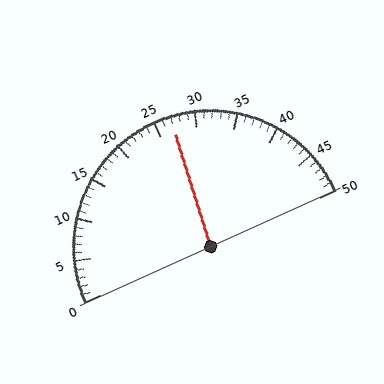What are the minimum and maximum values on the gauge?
The gauge ranges from 0 to 50.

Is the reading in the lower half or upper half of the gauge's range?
The reading is in the upper half of the range (0 to 50).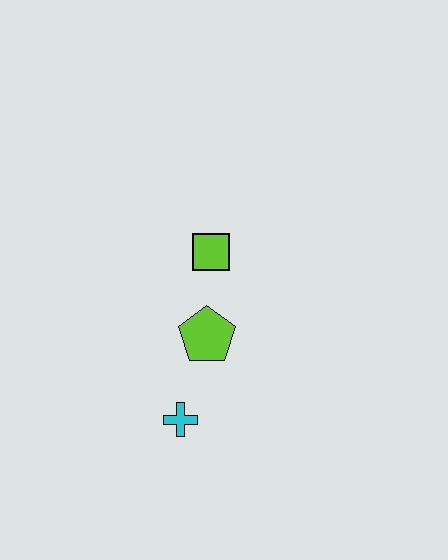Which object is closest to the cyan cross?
The lime pentagon is closest to the cyan cross.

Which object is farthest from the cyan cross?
The lime square is farthest from the cyan cross.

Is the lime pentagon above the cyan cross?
Yes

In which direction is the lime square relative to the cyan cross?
The lime square is above the cyan cross.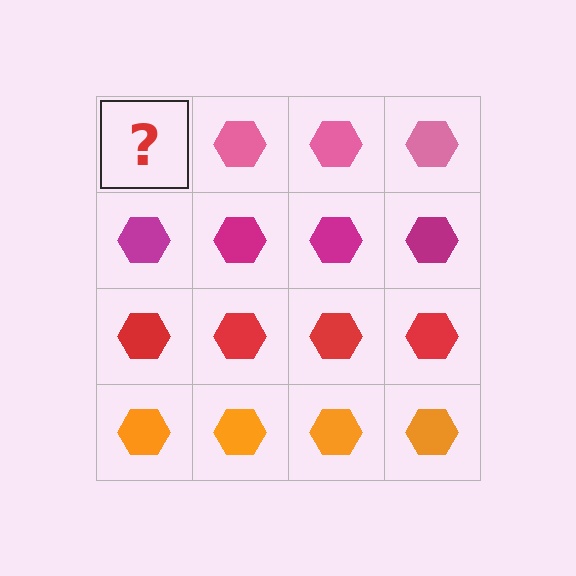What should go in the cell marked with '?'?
The missing cell should contain a pink hexagon.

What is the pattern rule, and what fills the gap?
The rule is that each row has a consistent color. The gap should be filled with a pink hexagon.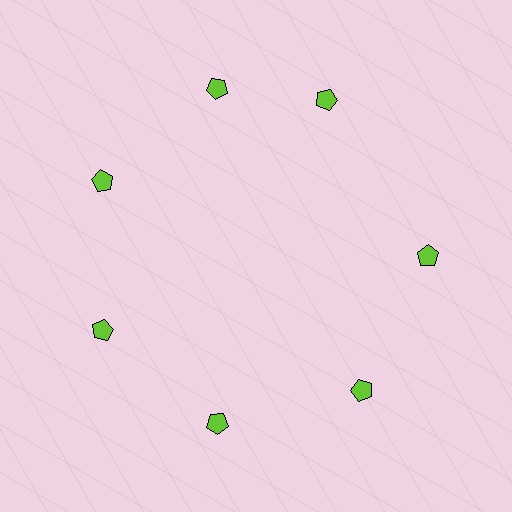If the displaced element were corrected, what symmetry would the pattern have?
It would have 7-fold rotational symmetry — the pattern would map onto itself every 51 degrees.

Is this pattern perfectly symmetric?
No. The 7 lime pentagons are arranged in a ring, but one element near the 1 o'clock position is rotated out of alignment along the ring, breaking the 7-fold rotational symmetry.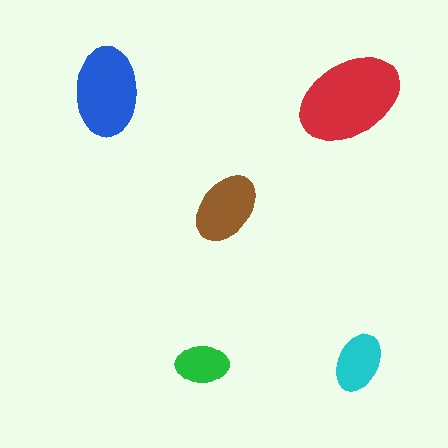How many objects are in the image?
There are 5 objects in the image.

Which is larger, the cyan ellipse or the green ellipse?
The cyan one.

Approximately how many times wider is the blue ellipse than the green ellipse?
About 1.5 times wider.